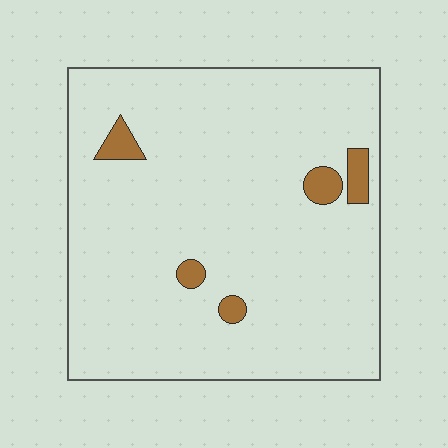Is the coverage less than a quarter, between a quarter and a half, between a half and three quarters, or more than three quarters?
Less than a quarter.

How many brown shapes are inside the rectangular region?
5.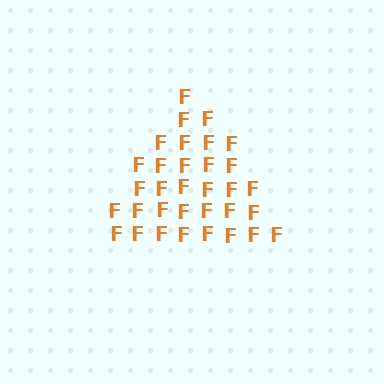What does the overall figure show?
The overall figure shows a triangle.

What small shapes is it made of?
It is made of small letter F's.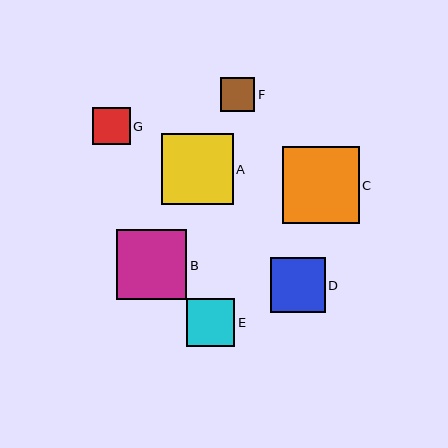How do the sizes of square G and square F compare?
Square G and square F are approximately the same size.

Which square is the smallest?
Square F is the smallest with a size of approximately 34 pixels.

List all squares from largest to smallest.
From largest to smallest: C, A, B, D, E, G, F.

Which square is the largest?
Square C is the largest with a size of approximately 77 pixels.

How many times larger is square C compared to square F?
Square C is approximately 2.3 times the size of square F.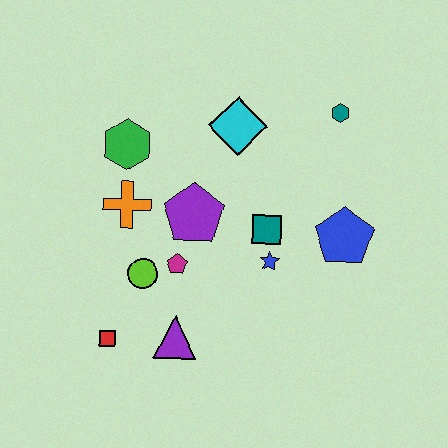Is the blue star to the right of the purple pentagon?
Yes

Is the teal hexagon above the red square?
Yes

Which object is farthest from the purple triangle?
The teal hexagon is farthest from the purple triangle.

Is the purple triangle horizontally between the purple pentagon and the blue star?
No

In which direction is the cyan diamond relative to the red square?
The cyan diamond is above the red square.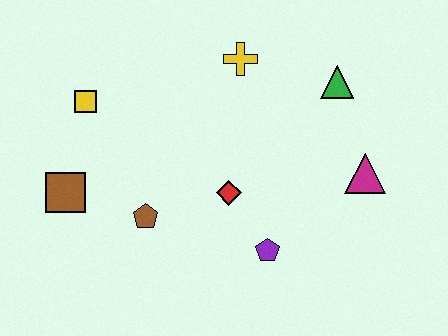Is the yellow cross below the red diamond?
No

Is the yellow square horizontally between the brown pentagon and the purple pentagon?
No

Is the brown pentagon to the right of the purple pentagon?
No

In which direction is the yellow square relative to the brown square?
The yellow square is above the brown square.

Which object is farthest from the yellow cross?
The brown square is farthest from the yellow cross.